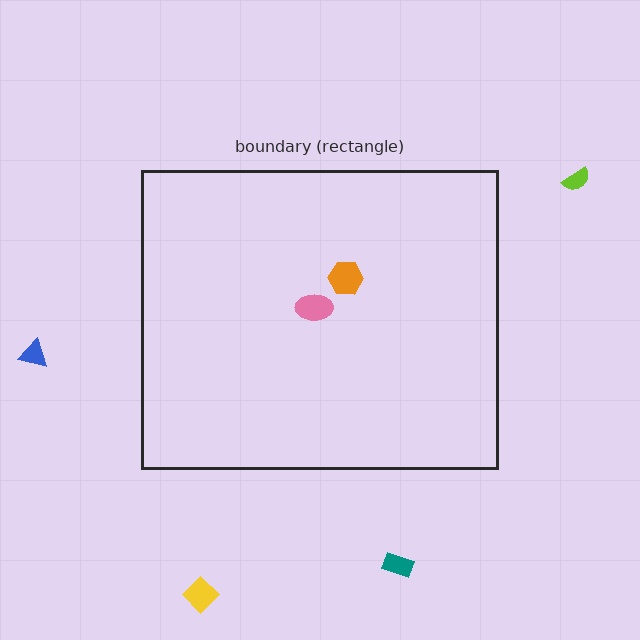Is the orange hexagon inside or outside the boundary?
Inside.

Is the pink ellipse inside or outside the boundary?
Inside.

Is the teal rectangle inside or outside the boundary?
Outside.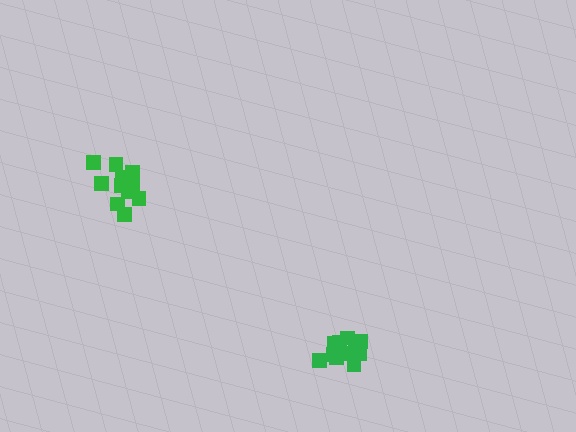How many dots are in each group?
Group 1: 13 dots, Group 2: 13 dots (26 total).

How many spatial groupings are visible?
There are 2 spatial groupings.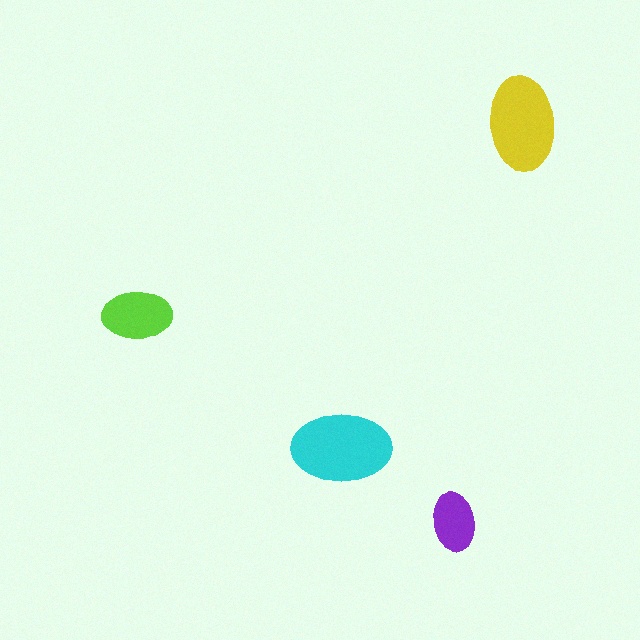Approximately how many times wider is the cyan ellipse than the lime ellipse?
About 1.5 times wider.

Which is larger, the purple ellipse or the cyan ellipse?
The cyan one.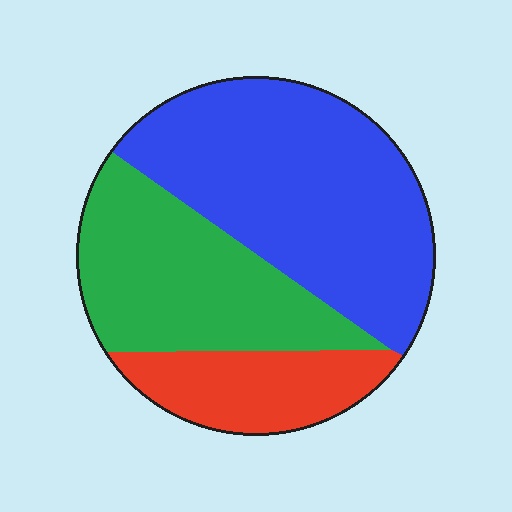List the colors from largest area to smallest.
From largest to smallest: blue, green, red.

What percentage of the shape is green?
Green covers roughly 35% of the shape.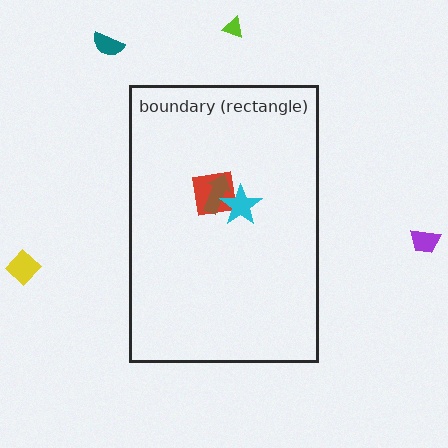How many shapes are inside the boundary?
3 inside, 4 outside.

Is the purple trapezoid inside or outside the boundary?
Outside.